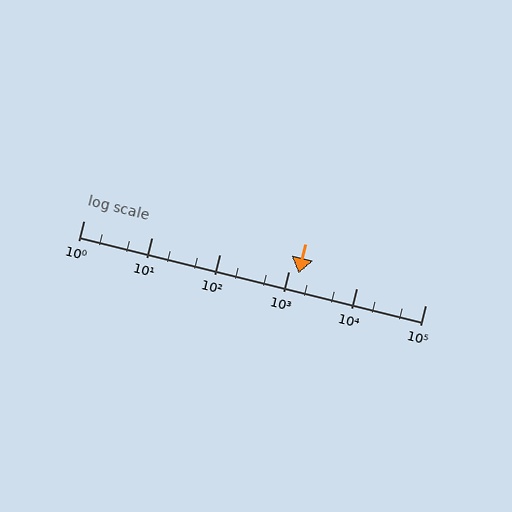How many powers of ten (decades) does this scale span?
The scale spans 5 decades, from 1 to 100000.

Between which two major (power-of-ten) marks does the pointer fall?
The pointer is between 1000 and 10000.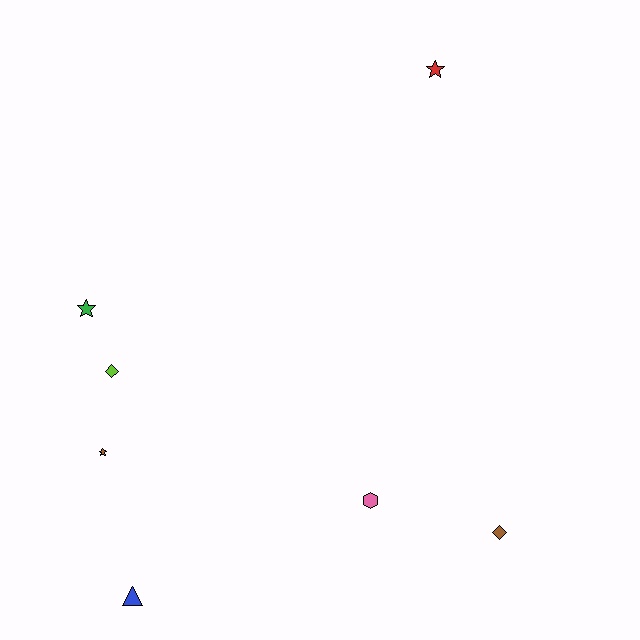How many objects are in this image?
There are 7 objects.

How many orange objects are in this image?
There are no orange objects.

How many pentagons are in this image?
There are no pentagons.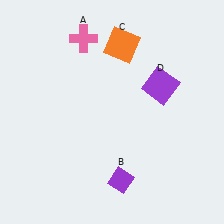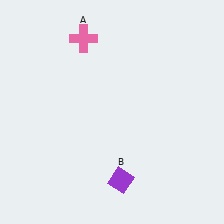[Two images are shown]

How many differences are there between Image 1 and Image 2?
There are 2 differences between the two images.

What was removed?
The orange square (C), the purple square (D) were removed in Image 2.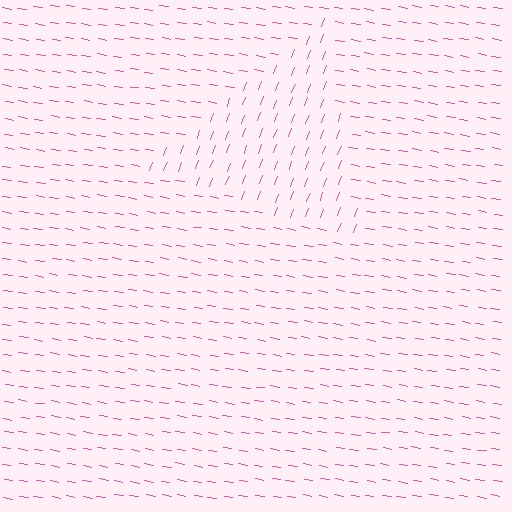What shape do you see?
I see a triangle.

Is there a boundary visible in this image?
Yes, there is a texture boundary formed by a change in line orientation.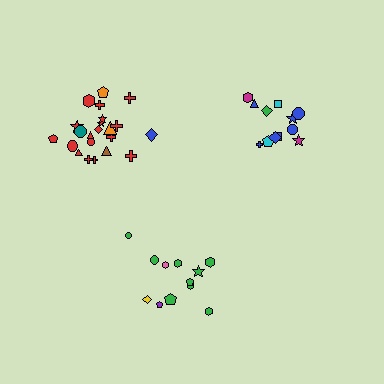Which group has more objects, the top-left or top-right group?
The top-left group.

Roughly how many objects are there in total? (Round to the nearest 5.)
Roughly 45 objects in total.